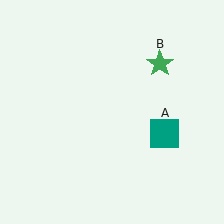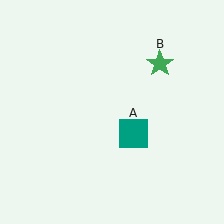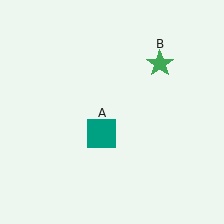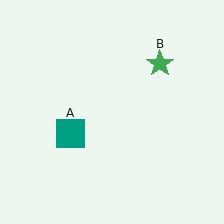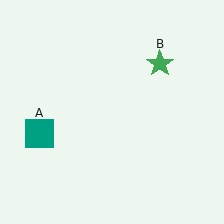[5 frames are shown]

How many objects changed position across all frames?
1 object changed position: teal square (object A).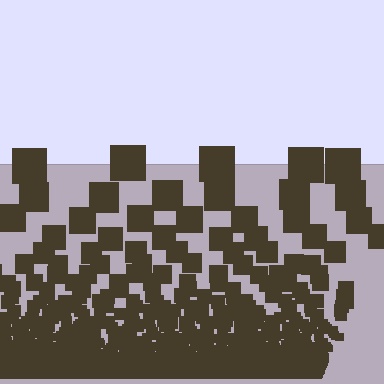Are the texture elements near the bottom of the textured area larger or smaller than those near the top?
Smaller. The gradient is inverted — elements near the bottom are smaller and denser.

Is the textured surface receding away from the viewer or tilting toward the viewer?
The surface appears to tilt toward the viewer. Texture elements get larger and sparser toward the top.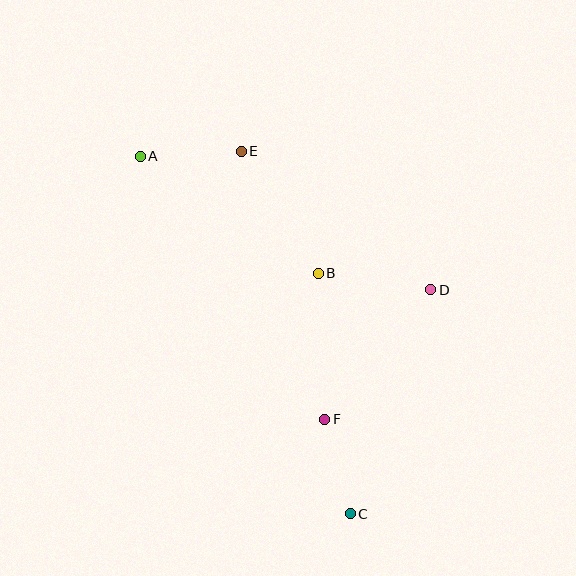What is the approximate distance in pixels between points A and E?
The distance between A and E is approximately 101 pixels.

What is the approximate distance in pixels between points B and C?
The distance between B and C is approximately 242 pixels.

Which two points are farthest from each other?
Points A and C are farthest from each other.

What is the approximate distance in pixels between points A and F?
The distance between A and F is approximately 321 pixels.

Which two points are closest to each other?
Points C and F are closest to each other.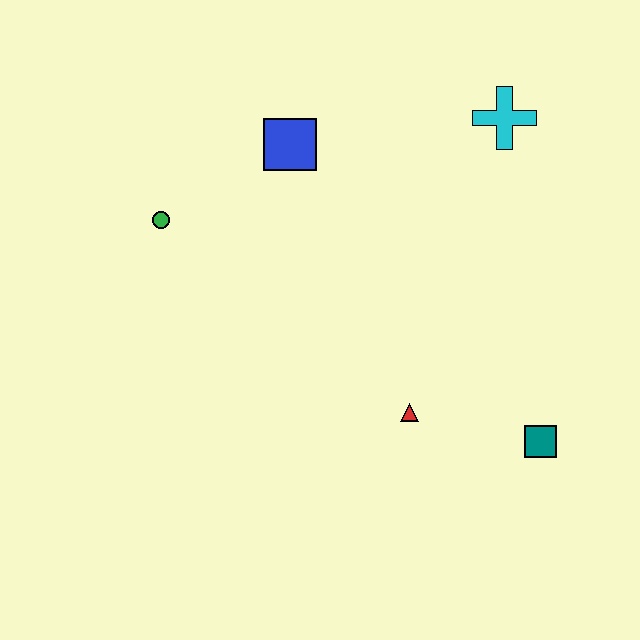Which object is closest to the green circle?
The blue square is closest to the green circle.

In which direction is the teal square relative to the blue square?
The teal square is below the blue square.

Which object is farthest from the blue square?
The teal square is farthest from the blue square.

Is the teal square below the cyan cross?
Yes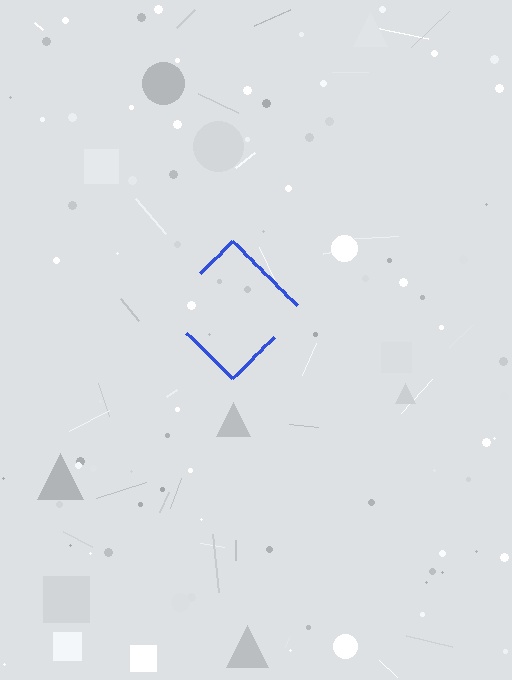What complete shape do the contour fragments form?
The contour fragments form a diamond.